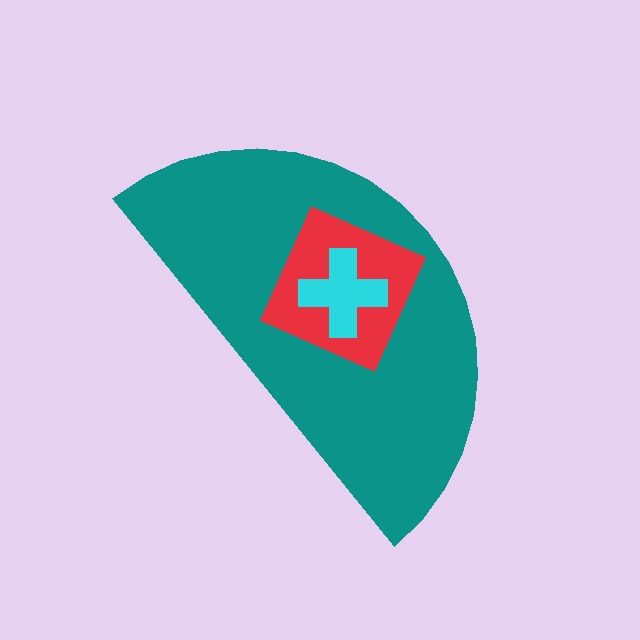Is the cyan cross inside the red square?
Yes.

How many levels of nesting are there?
3.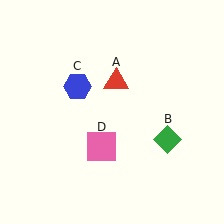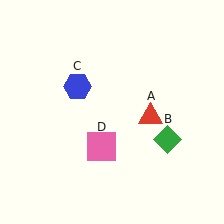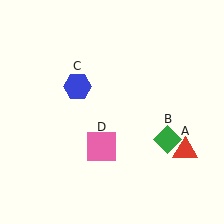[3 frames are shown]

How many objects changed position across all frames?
1 object changed position: red triangle (object A).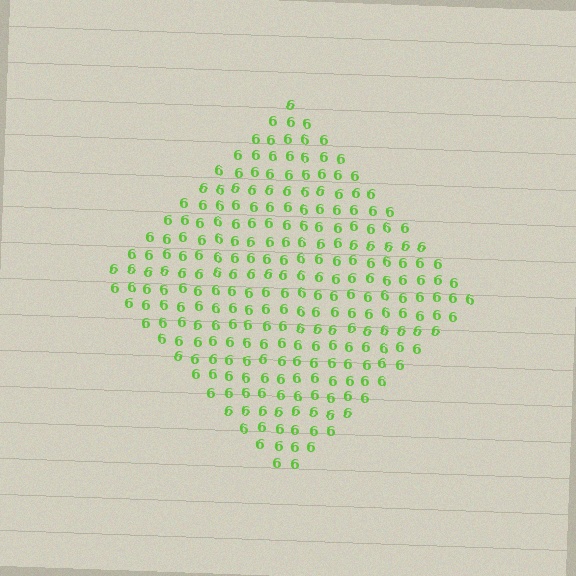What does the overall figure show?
The overall figure shows a diamond.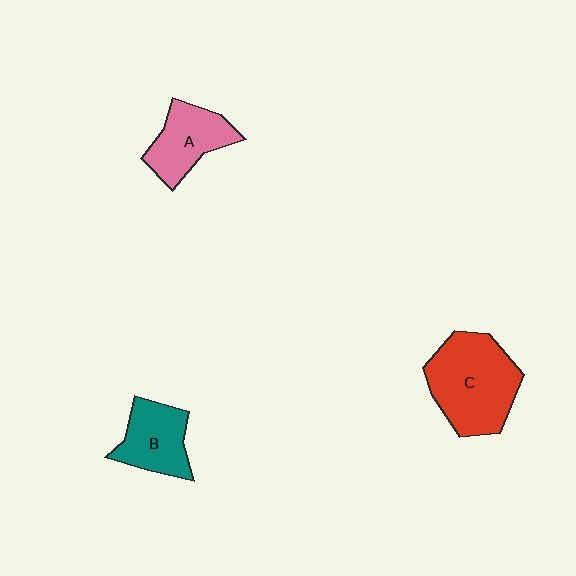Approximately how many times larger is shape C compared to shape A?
Approximately 1.6 times.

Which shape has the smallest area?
Shape B (teal).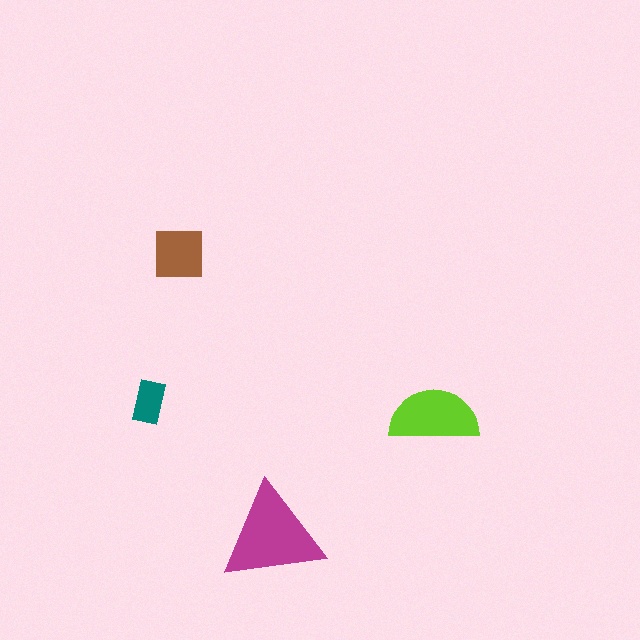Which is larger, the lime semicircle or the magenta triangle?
The magenta triangle.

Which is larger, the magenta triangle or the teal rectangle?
The magenta triangle.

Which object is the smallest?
The teal rectangle.